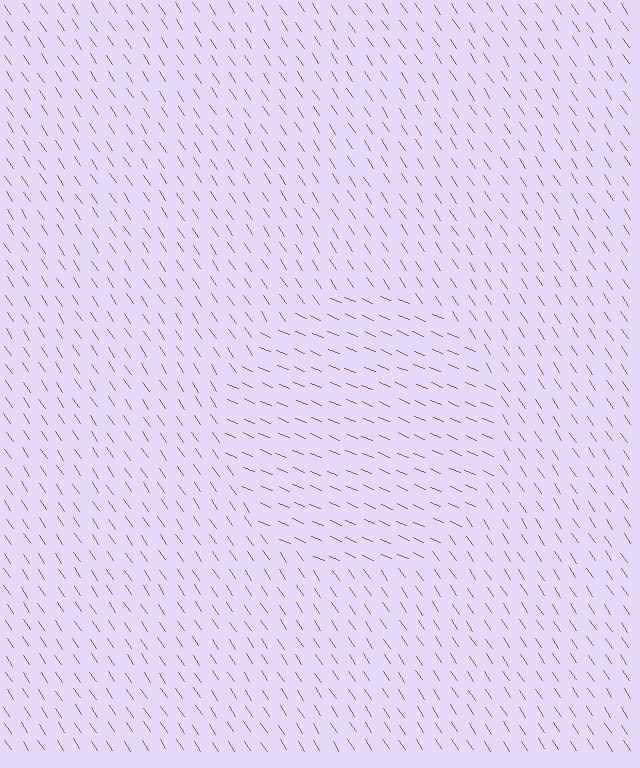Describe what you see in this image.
The image is filled with small brown line segments. A circle region in the image has lines oriented differently from the surrounding lines, creating a visible texture boundary.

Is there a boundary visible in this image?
Yes, there is a texture boundary formed by a change in line orientation.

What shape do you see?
I see a circle.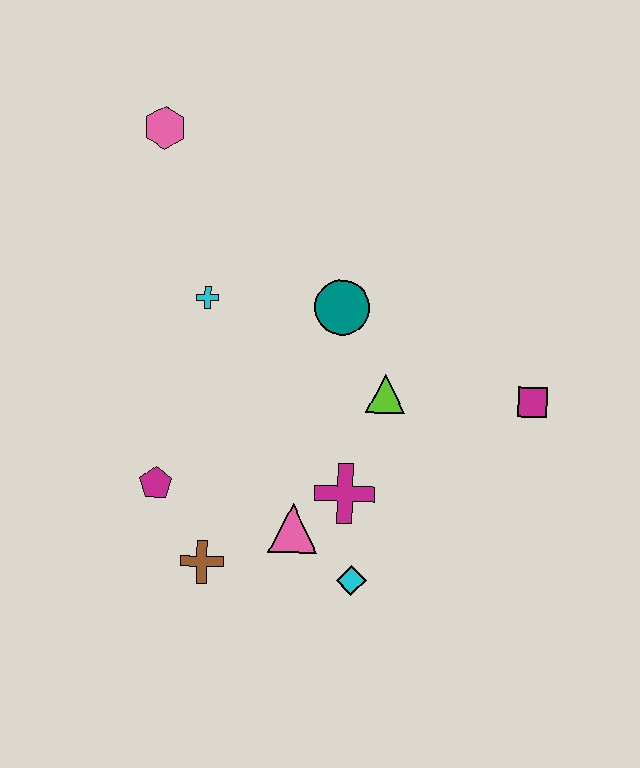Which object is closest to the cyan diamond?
The pink triangle is closest to the cyan diamond.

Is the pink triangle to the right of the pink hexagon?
Yes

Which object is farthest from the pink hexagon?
The cyan diamond is farthest from the pink hexagon.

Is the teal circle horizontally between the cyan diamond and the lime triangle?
No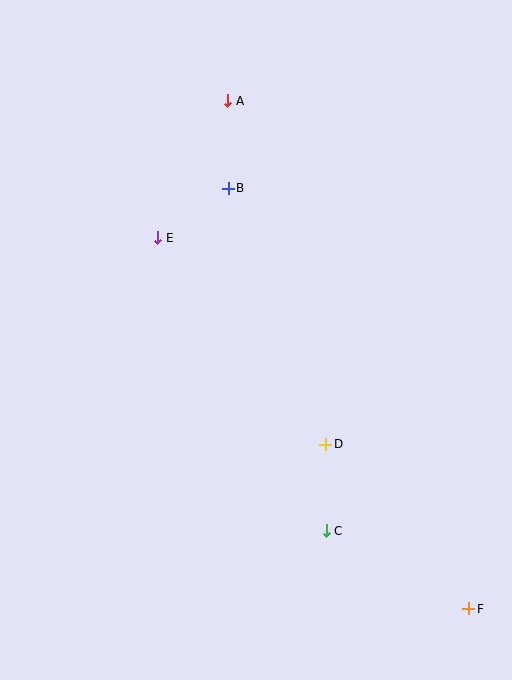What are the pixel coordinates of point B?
Point B is at (228, 188).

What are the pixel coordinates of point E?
Point E is at (158, 238).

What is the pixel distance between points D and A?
The distance between D and A is 357 pixels.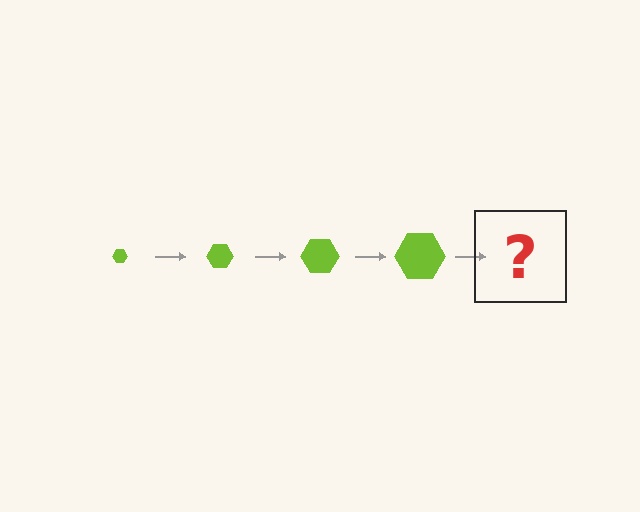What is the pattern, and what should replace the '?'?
The pattern is that the hexagon gets progressively larger each step. The '?' should be a lime hexagon, larger than the previous one.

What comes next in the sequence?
The next element should be a lime hexagon, larger than the previous one.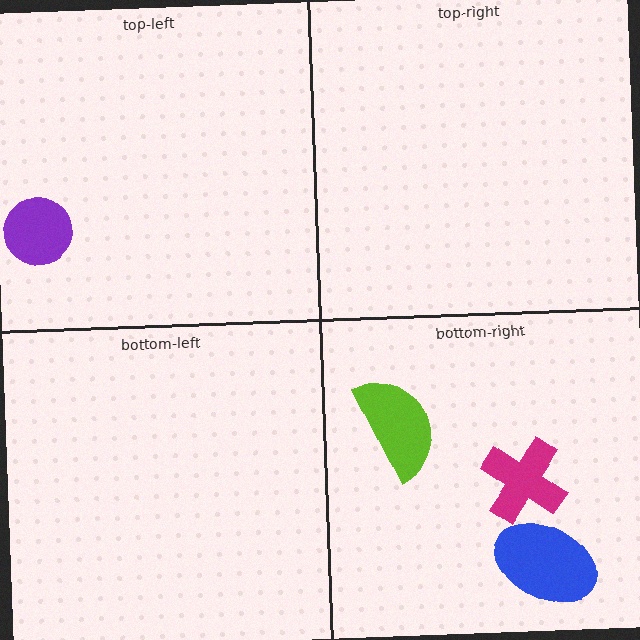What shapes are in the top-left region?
The purple circle.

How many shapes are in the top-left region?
1.